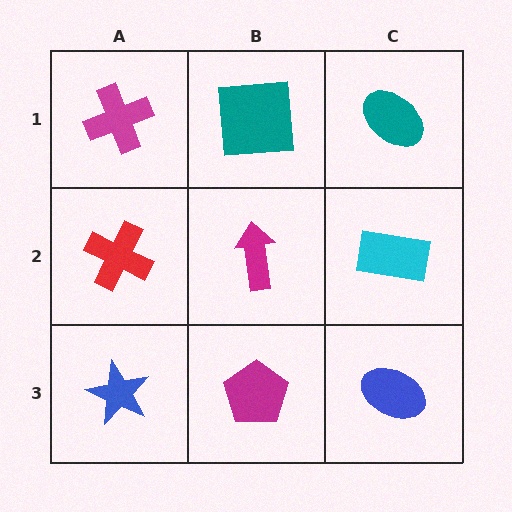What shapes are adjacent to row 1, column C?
A cyan rectangle (row 2, column C), a teal square (row 1, column B).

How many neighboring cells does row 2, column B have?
4.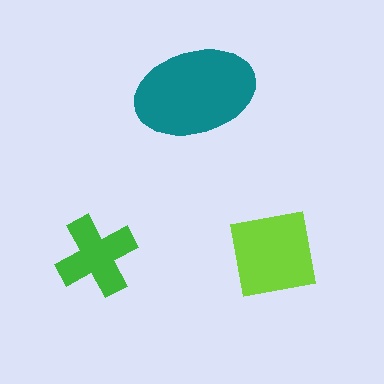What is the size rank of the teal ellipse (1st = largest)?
1st.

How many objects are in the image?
There are 3 objects in the image.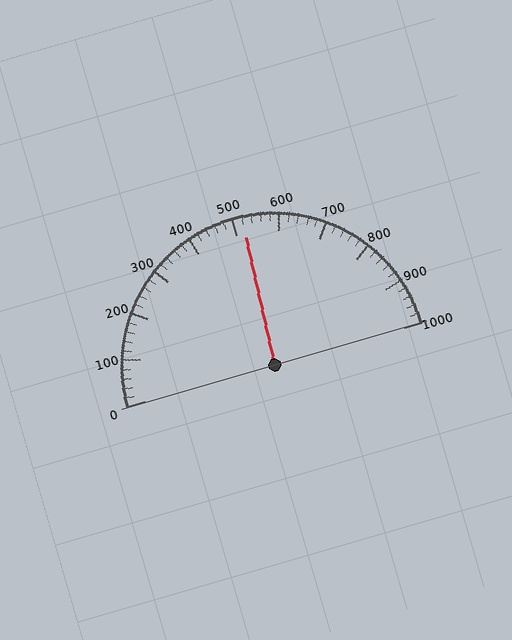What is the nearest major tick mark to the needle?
The nearest major tick mark is 500.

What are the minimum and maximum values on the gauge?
The gauge ranges from 0 to 1000.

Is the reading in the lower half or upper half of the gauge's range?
The reading is in the upper half of the range (0 to 1000).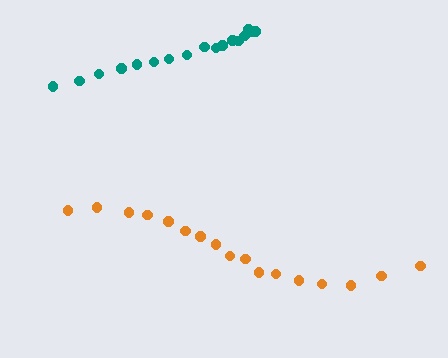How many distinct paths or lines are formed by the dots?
There are 2 distinct paths.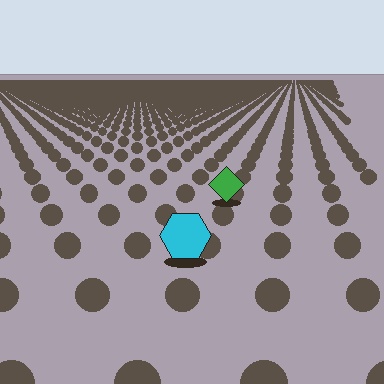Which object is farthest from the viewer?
The green diamond is farthest from the viewer. It appears smaller and the ground texture around it is denser.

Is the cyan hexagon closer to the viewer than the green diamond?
Yes. The cyan hexagon is closer — you can tell from the texture gradient: the ground texture is coarser near it.